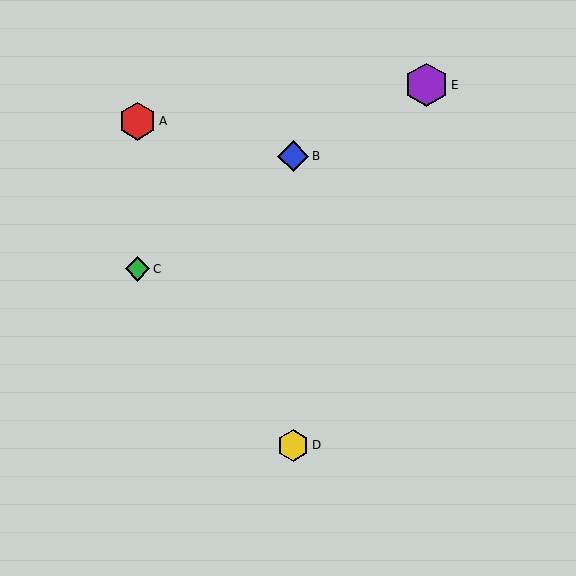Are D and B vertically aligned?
Yes, both are at x≈293.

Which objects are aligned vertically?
Objects B, D are aligned vertically.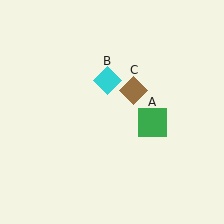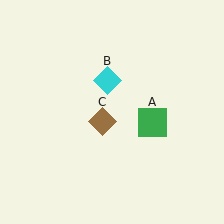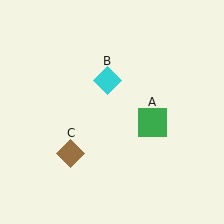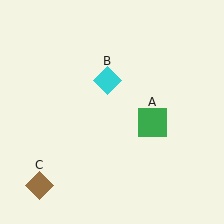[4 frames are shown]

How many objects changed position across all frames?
1 object changed position: brown diamond (object C).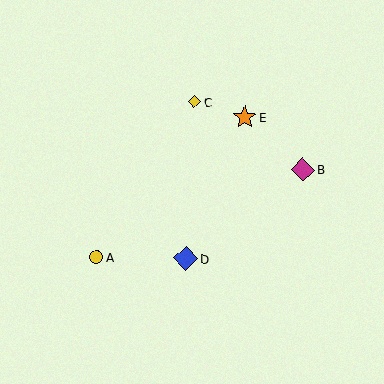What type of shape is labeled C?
Shape C is a yellow diamond.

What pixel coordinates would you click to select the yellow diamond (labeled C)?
Click at (195, 102) to select the yellow diamond C.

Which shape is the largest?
The blue diamond (labeled D) is the largest.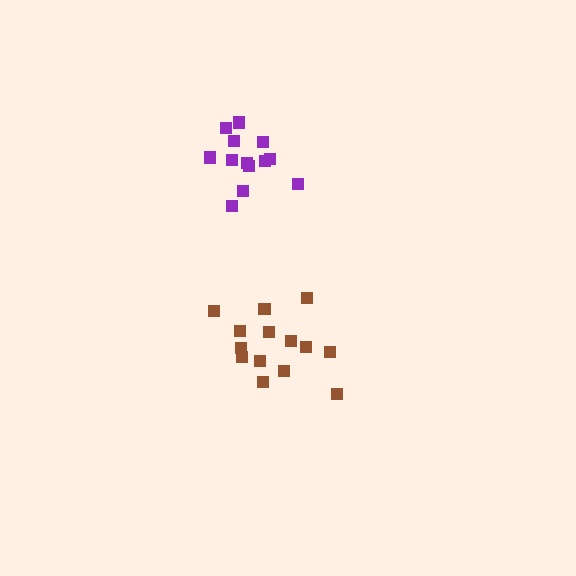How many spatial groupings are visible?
There are 2 spatial groupings.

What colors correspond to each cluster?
The clusters are colored: purple, brown.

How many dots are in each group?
Group 1: 13 dots, Group 2: 14 dots (27 total).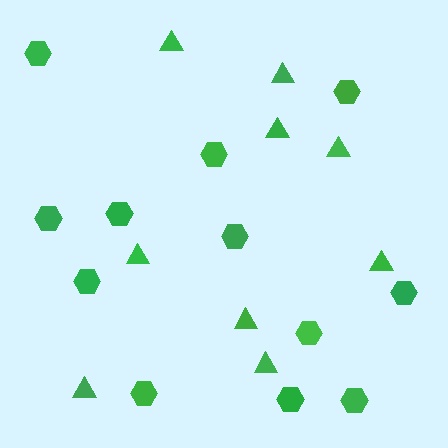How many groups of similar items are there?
There are 2 groups: one group of triangles (9) and one group of hexagons (12).